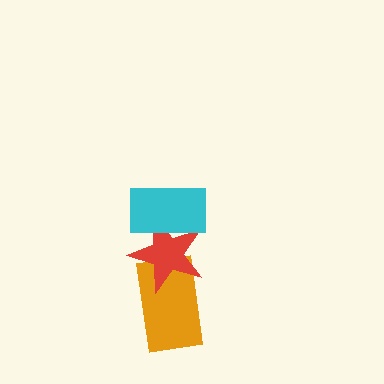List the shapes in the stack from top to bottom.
From top to bottom: the cyan rectangle, the red star, the orange rectangle.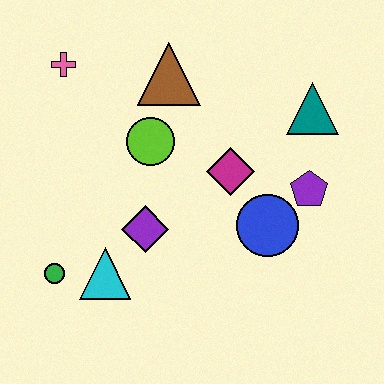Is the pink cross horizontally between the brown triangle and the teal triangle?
No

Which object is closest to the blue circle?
The purple pentagon is closest to the blue circle.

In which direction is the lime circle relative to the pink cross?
The lime circle is to the right of the pink cross.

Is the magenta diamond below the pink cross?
Yes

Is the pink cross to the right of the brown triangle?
No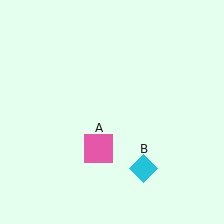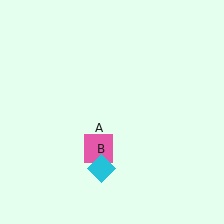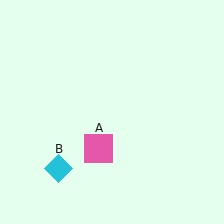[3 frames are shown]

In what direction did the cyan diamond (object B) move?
The cyan diamond (object B) moved left.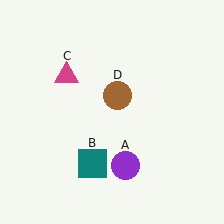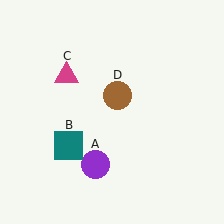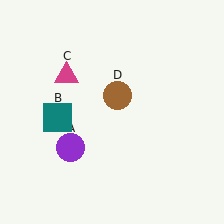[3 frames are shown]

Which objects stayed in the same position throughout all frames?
Magenta triangle (object C) and brown circle (object D) remained stationary.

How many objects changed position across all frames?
2 objects changed position: purple circle (object A), teal square (object B).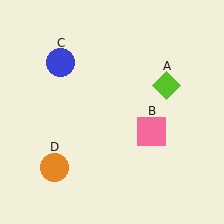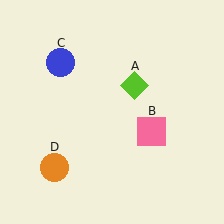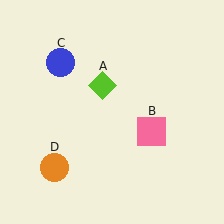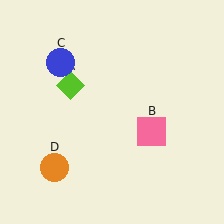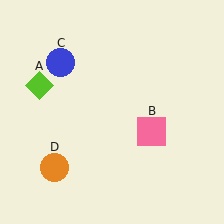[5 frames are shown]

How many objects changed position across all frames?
1 object changed position: lime diamond (object A).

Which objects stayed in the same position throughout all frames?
Pink square (object B) and blue circle (object C) and orange circle (object D) remained stationary.